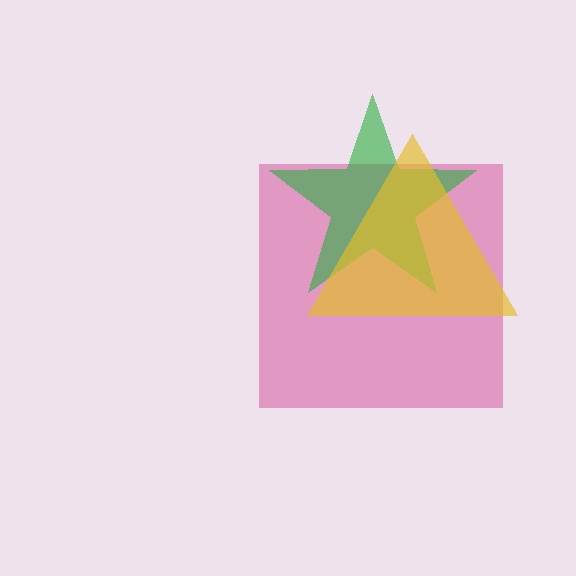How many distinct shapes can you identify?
There are 3 distinct shapes: a magenta square, a green star, a yellow triangle.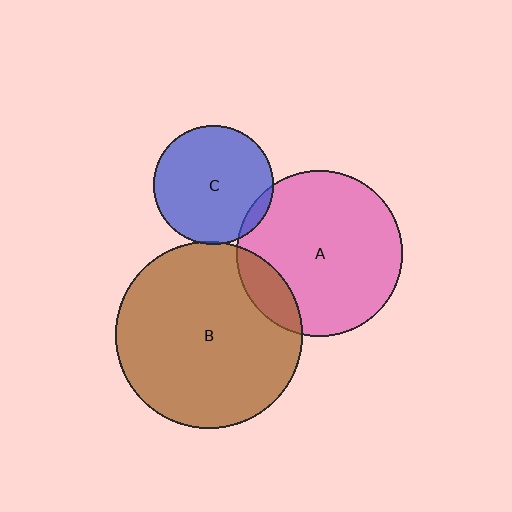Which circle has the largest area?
Circle B (brown).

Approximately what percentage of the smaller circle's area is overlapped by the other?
Approximately 15%.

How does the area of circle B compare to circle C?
Approximately 2.4 times.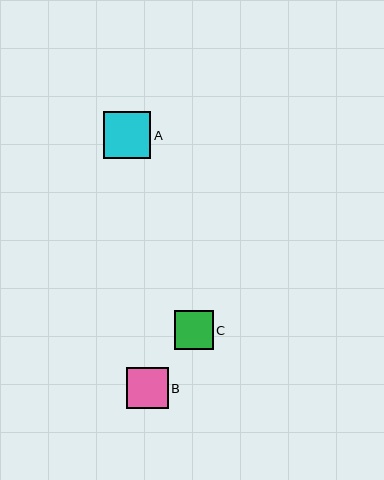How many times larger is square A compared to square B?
Square A is approximately 1.1 times the size of square B.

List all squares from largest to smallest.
From largest to smallest: A, B, C.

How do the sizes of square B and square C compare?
Square B and square C are approximately the same size.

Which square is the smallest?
Square C is the smallest with a size of approximately 39 pixels.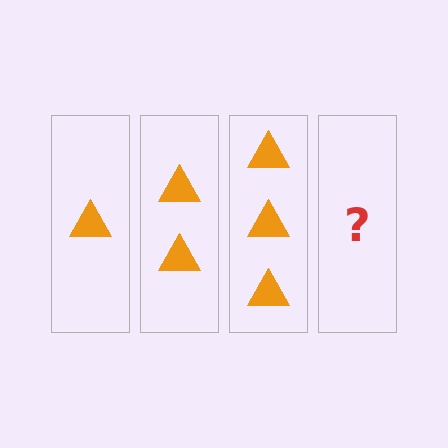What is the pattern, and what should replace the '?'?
The pattern is that each step adds one more triangle. The '?' should be 4 triangles.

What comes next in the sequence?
The next element should be 4 triangles.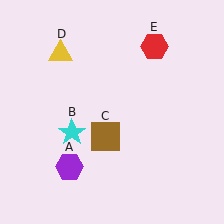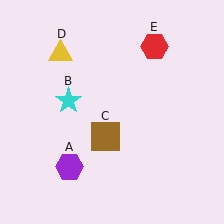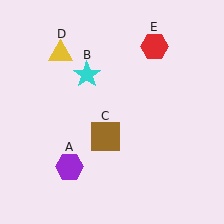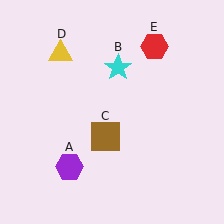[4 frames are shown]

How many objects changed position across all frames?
1 object changed position: cyan star (object B).